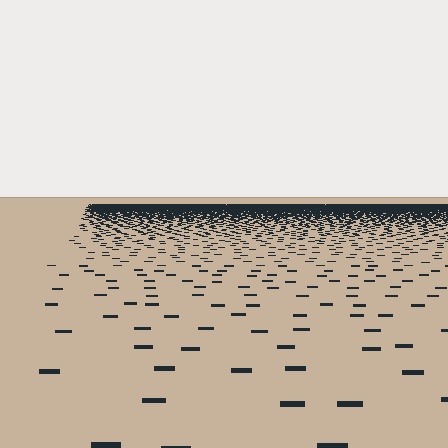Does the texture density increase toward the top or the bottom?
Density increases toward the top.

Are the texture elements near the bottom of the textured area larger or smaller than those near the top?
Larger. Near the bottom, elements are closer to the viewer and appear at a bigger on-screen size.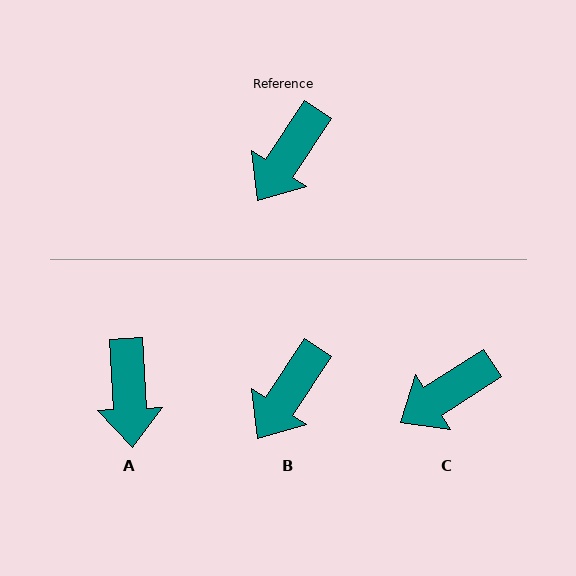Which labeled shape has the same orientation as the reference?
B.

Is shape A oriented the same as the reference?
No, it is off by about 36 degrees.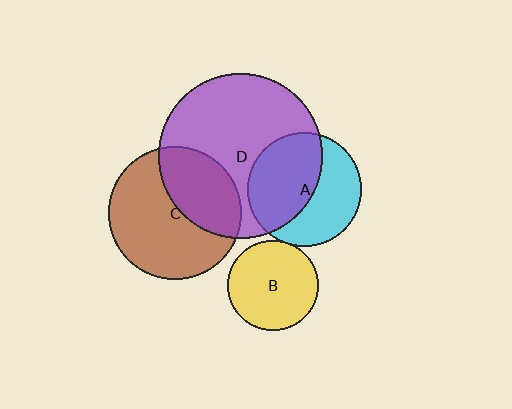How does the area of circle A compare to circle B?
Approximately 1.6 times.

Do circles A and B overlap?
Yes.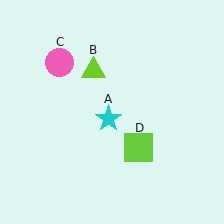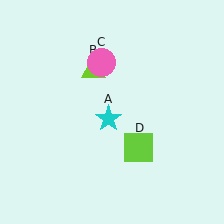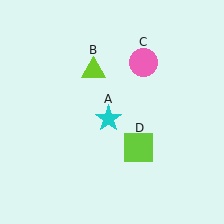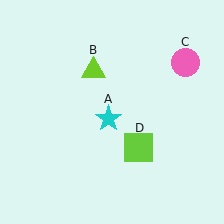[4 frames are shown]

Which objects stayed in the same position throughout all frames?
Cyan star (object A) and lime triangle (object B) and lime square (object D) remained stationary.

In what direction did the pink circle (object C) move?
The pink circle (object C) moved right.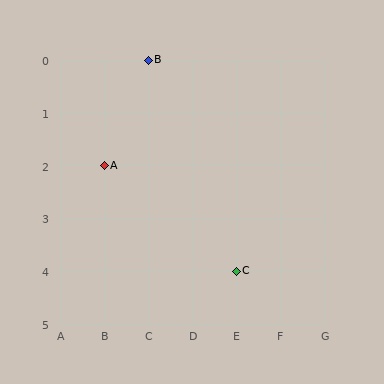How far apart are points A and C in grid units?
Points A and C are 3 columns and 2 rows apart (about 3.6 grid units diagonally).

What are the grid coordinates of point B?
Point B is at grid coordinates (C, 0).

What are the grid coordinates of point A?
Point A is at grid coordinates (B, 2).